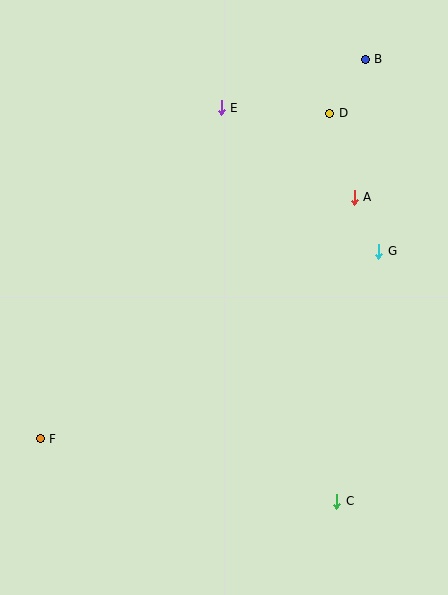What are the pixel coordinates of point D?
Point D is at (330, 113).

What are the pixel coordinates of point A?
Point A is at (354, 197).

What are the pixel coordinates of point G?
Point G is at (379, 251).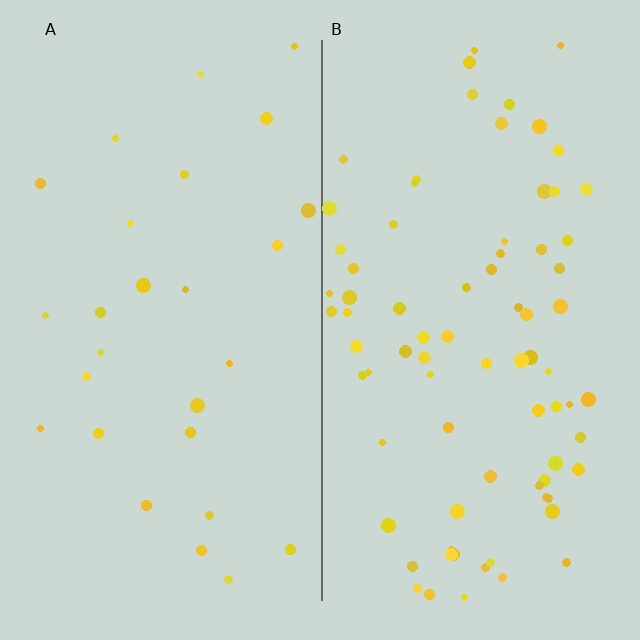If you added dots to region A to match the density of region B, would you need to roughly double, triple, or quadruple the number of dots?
Approximately triple.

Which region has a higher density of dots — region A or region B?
B (the right).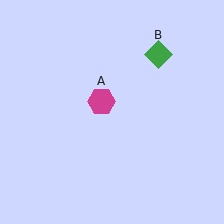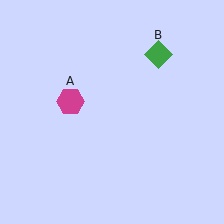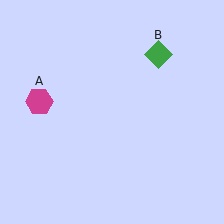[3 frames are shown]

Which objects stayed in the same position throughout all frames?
Green diamond (object B) remained stationary.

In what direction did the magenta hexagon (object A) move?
The magenta hexagon (object A) moved left.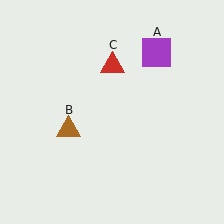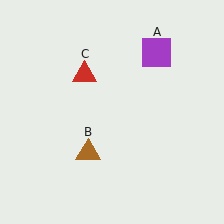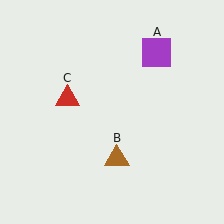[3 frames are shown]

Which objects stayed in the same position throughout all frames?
Purple square (object A) remained stationary.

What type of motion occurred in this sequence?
The brown triangle (object B), red triangle (object C) rotated counterclockwise around the center of the scene.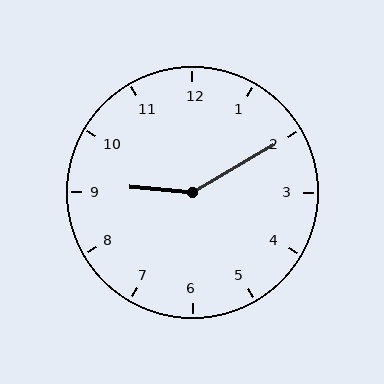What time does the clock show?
9:10.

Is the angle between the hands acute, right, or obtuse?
It is obtuse.